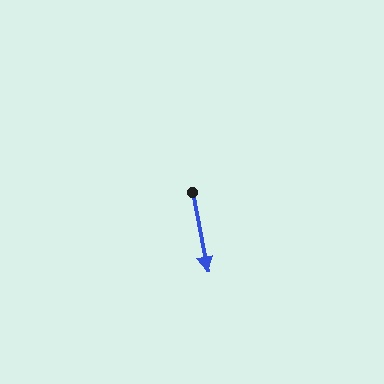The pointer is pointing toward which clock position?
Roughly 6 o'clock.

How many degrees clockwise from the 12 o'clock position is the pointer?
Approximately 169 degrees.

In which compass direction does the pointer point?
South.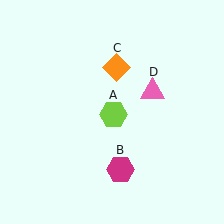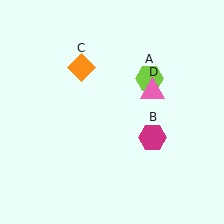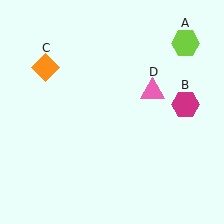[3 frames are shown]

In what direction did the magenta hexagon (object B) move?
The magenta hexagon (object B) moved up and to the right.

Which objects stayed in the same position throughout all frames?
Pink triangle (object D) remained stationary.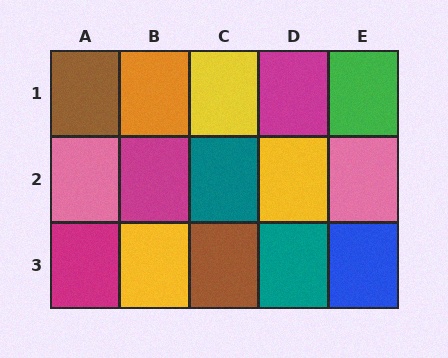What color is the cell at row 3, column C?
Brown.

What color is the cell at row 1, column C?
Yellow.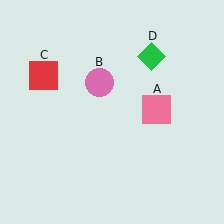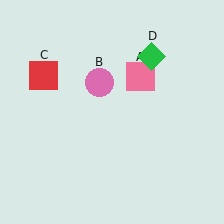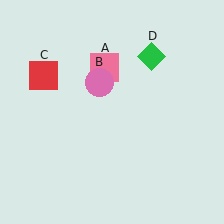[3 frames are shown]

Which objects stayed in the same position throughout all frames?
Pink circle (object B) and red square (object C) and green diamond (object D) remained stationary.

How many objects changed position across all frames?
1 object changed position: pink square (object A).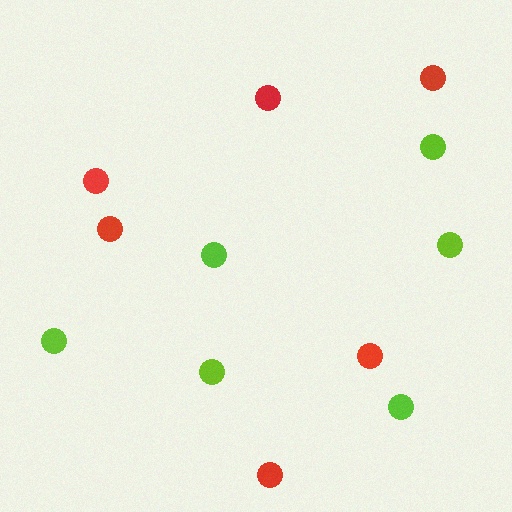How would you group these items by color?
There are 2 groups: one group of red circles (6) and one group of lime circles (6).